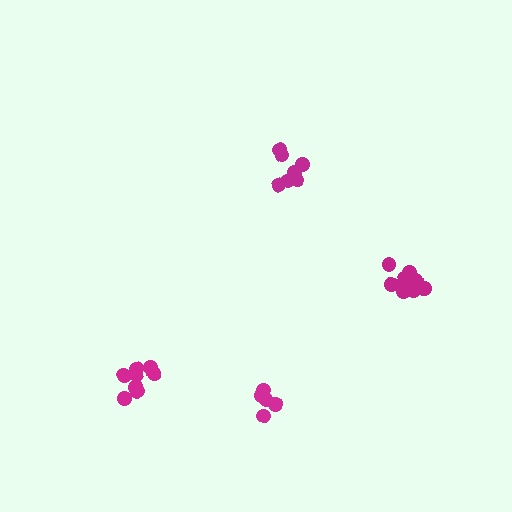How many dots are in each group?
Group 1: 11 dots, Group 2: 5 dots, Group 3: 7 dots, Group 4: 8 dots (31 total).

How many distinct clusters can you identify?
There are 4 distinct clusters.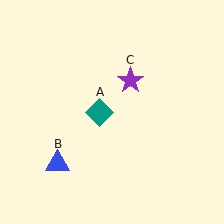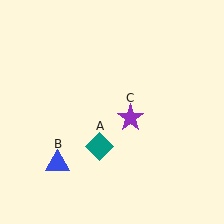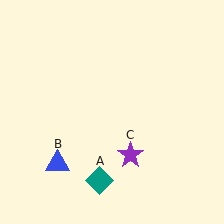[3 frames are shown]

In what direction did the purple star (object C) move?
The purple star (object C) moved down.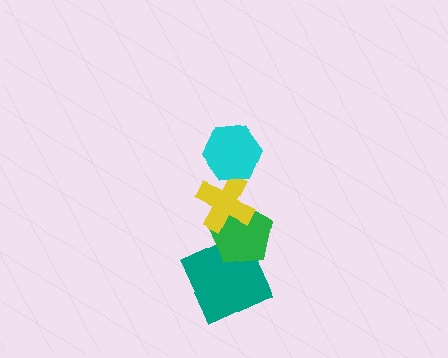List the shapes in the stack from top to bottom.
From top to bottom: the cyan hexagon, the yellow cross, the green pentagon, the teal square.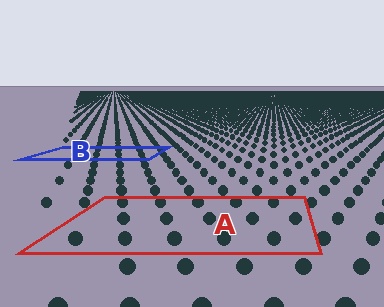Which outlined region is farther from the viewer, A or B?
Region B is farther from the viewer — the texture elements inside it appear smaller and more densely packed.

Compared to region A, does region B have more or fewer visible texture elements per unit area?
Region B has more texture elements per unit area — they are packed more densely because it is farther away.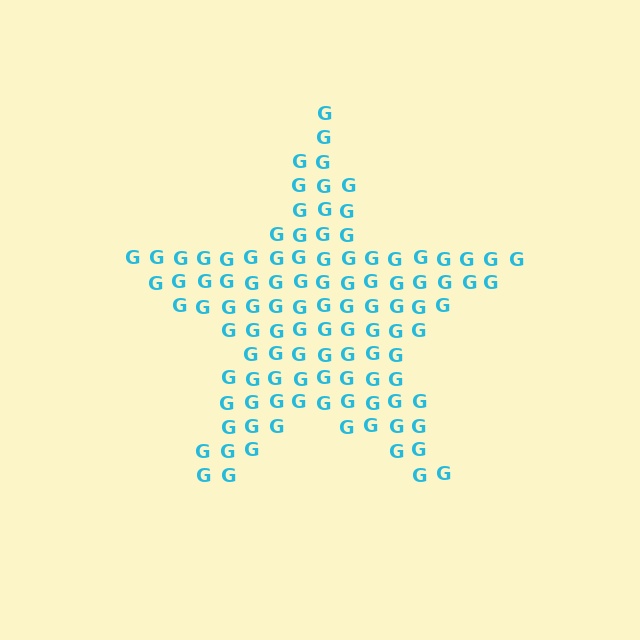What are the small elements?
The small elements are letter G's.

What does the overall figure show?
The overall figure shows a star.